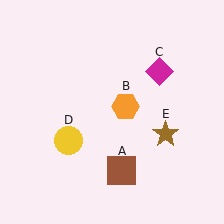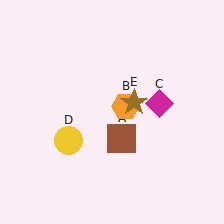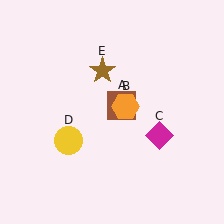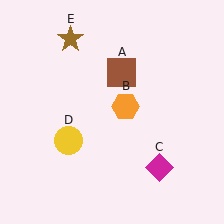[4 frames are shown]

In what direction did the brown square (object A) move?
The brown square (object A) moved up.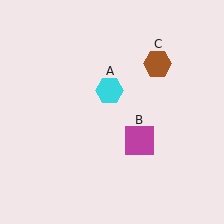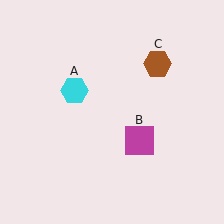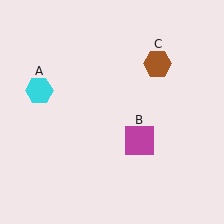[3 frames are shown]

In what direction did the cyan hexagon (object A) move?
The cyan hexagon (object A) moved left.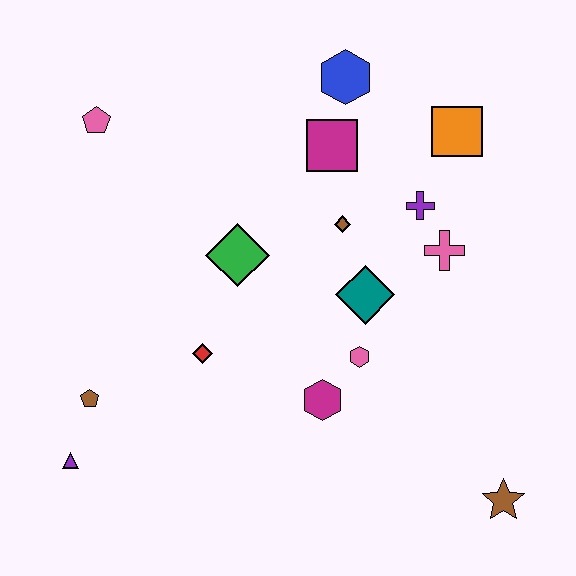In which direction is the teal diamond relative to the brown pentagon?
The teal diamond is to the right of the brown pentagon.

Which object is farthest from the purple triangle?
The orange square is farthest from the purple triangle.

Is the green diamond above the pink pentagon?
No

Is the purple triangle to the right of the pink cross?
No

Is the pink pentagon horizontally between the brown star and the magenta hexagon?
No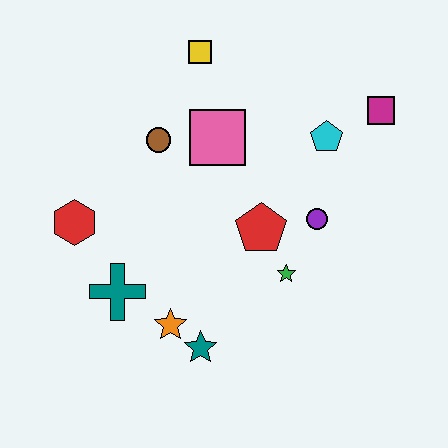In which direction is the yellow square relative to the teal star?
The yellow square is above the teal star.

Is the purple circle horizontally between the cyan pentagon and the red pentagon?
Yes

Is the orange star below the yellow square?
Yes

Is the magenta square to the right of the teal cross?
Yes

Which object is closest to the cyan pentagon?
The magenta square is closest to the cyan pentagon.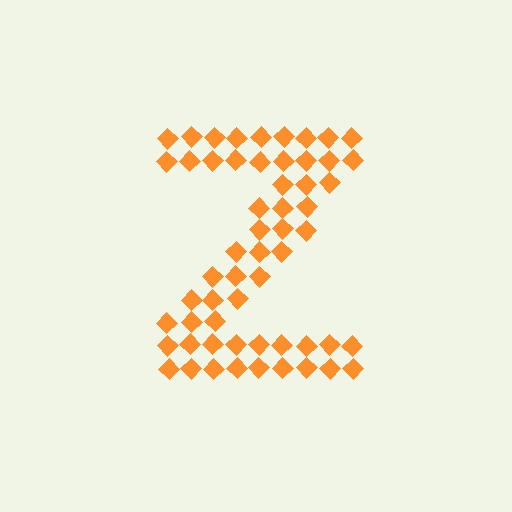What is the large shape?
The large shape is the letter Z.